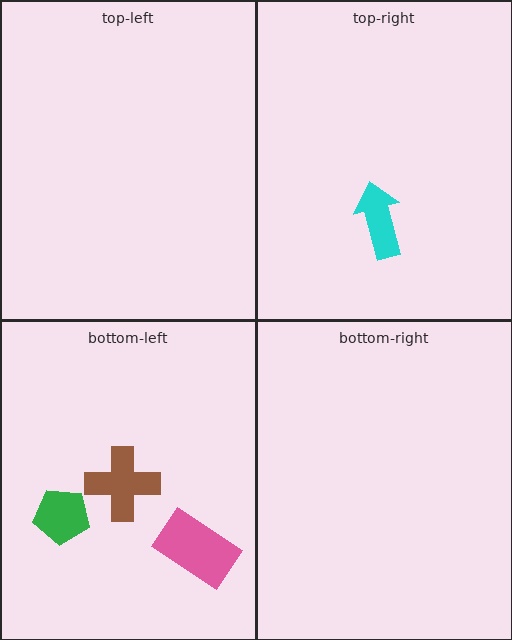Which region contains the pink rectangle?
The bottom-left region.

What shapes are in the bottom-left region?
The brown cross, the pink rectangle, the green pentagon.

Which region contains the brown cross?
The bottom-left region.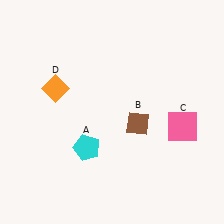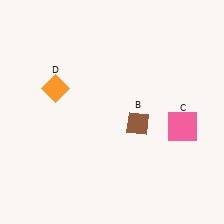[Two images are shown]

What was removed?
The cyan pentagon (A) was removed in Image 2.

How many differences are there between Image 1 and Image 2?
There is 1 difference between the two images.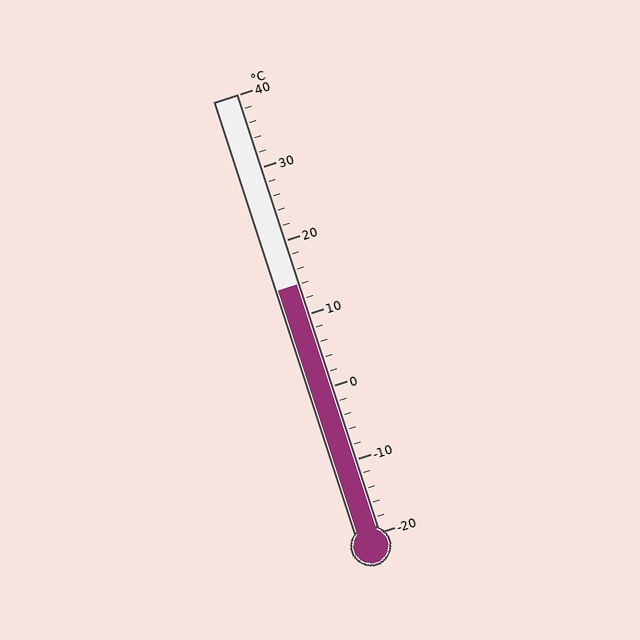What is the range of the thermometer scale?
The thermometer scale ranges from -20°C to 40°C.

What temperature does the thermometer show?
The thermometer shows approximately 14°C.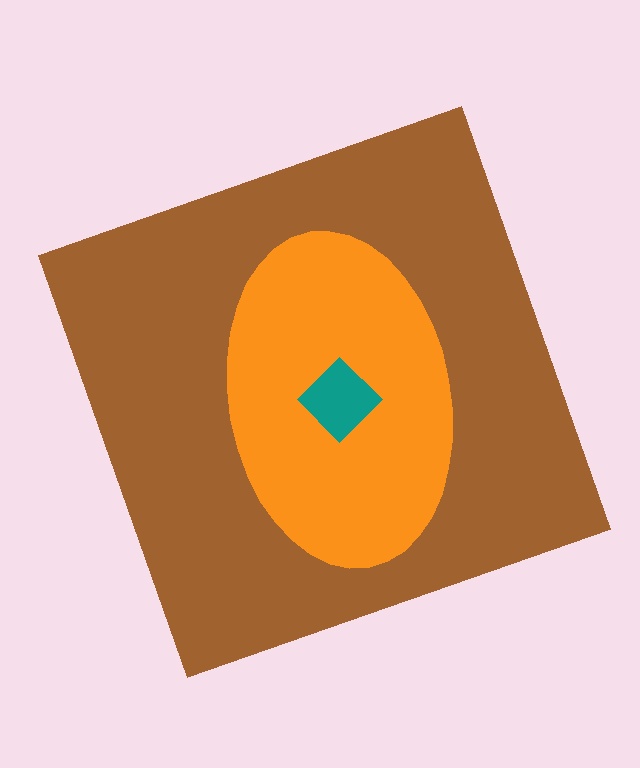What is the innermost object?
The teal diamond.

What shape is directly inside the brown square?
The orange ellipse.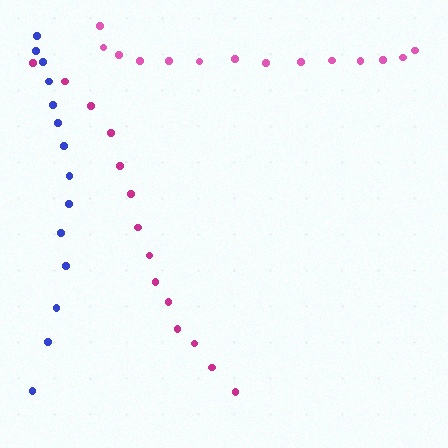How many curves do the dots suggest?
There are 3 distinct paths.